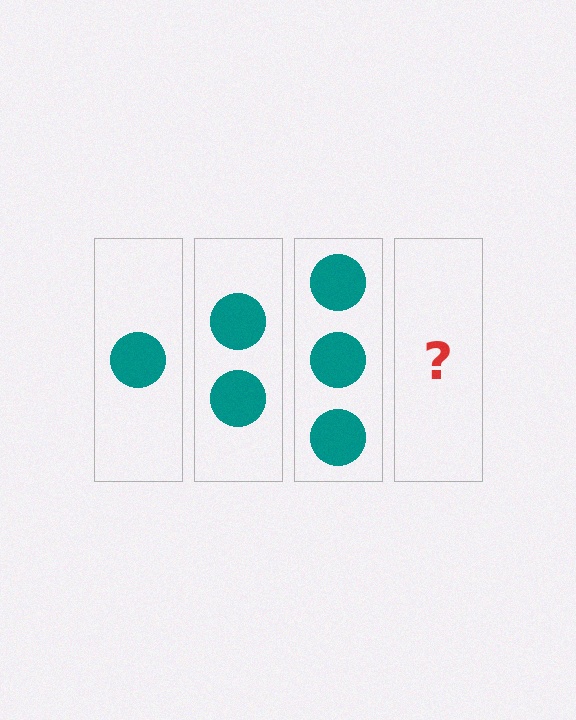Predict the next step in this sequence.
The next step is 4 circles.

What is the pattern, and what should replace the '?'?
The pattern is that each step adds one more circle. The '?' should be 4 circles.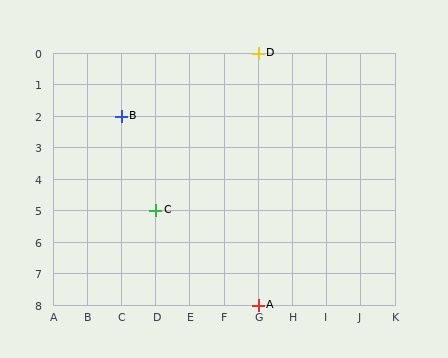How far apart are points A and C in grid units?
Points A and C are 3 columns and 3 rows apart (about 4.2 grid units diagonally).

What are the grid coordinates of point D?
Point D is at grid coordinates (G, 0).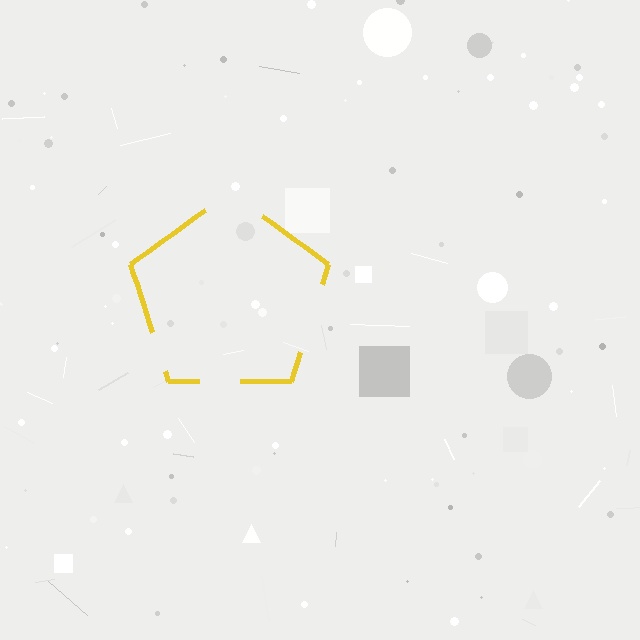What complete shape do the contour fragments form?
The contour fragments form a pentagon.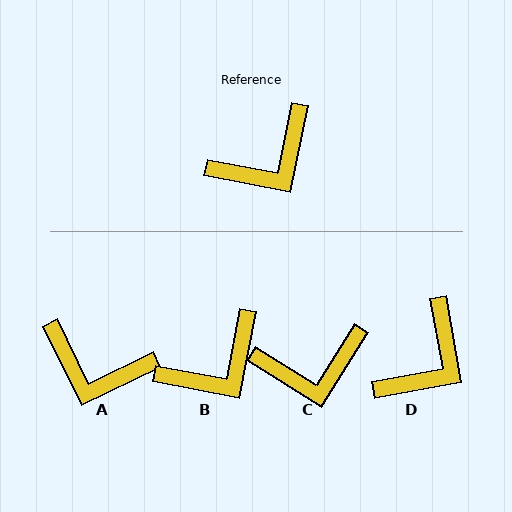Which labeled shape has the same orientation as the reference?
B.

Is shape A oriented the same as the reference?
No, it is off by about 53 degrees.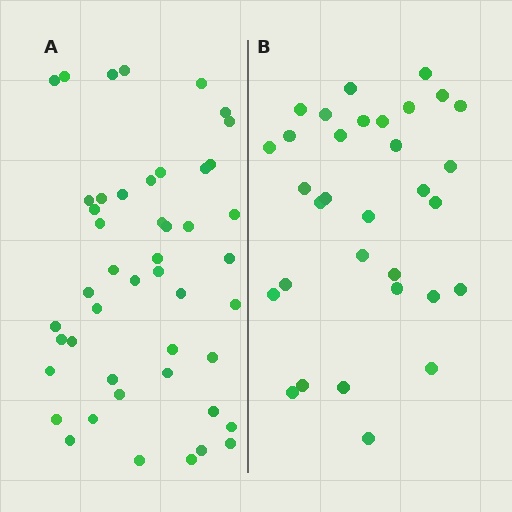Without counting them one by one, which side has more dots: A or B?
Region A (the left region) has more dots.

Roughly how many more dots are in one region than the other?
Region A has approximately 15 more dots than region B.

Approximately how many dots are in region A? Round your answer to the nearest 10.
About 50 dots. (The exact count is 47, which rounds to 50.)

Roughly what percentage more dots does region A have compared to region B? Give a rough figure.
About 45% more.